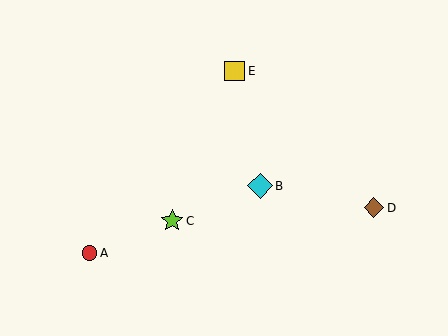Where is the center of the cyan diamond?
The center of the cyan diamond is at (260, 186).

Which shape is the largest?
The cyan diamond (labeled B) is the largest.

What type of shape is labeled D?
Shape D is a brown diamond.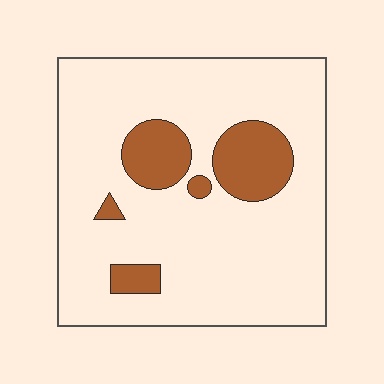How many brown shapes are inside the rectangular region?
5.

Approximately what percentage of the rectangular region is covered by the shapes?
Approximately 15%.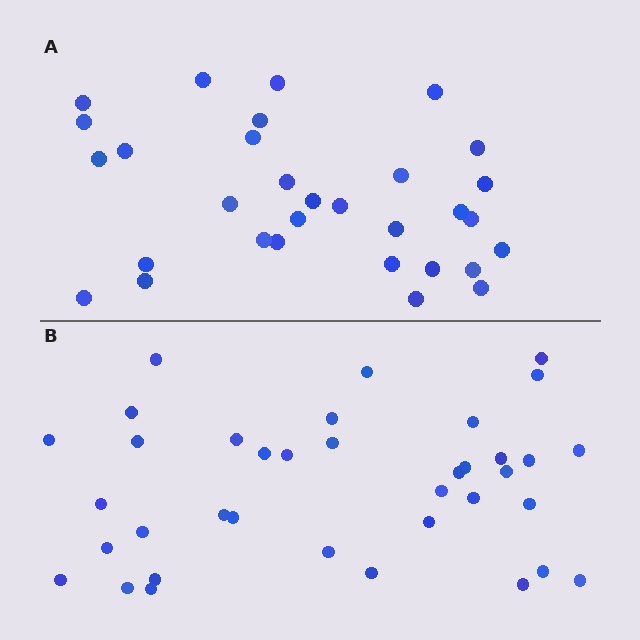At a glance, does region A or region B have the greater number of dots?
Region B (the bottom region) has more dots.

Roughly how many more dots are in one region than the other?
Region B has about 6 more dots than region A.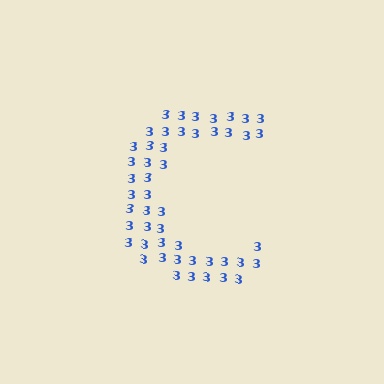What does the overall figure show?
The overall figure shows the letter C.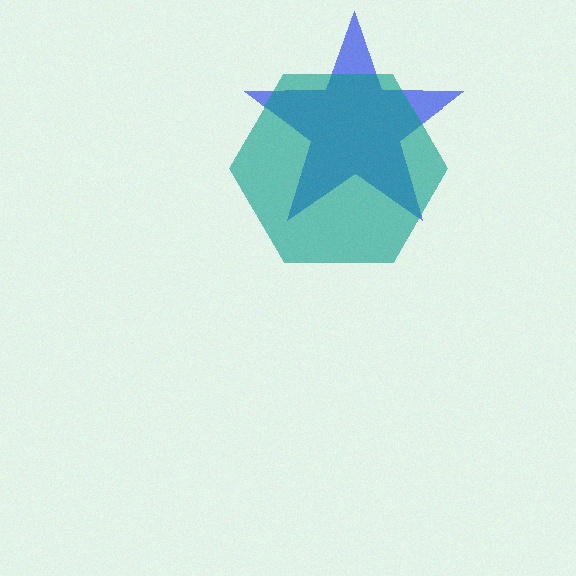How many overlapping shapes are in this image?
There are 2 overlapping shapes in the image.